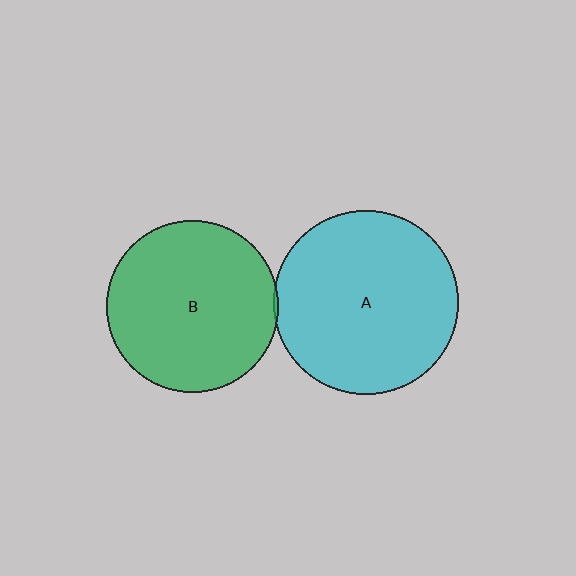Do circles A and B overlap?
Yes.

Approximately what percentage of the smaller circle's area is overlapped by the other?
Approximately 5%.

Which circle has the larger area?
Circle A (cyan).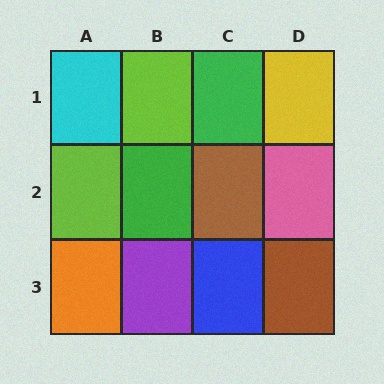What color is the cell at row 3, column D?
Brown.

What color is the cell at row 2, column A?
Lime.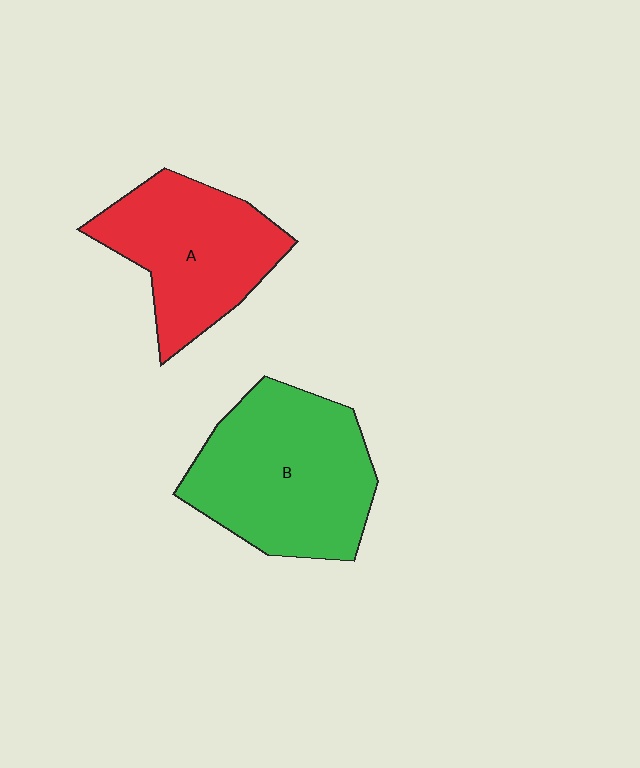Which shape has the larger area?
Shape B (green).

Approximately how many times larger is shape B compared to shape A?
Approximately 1.3 times.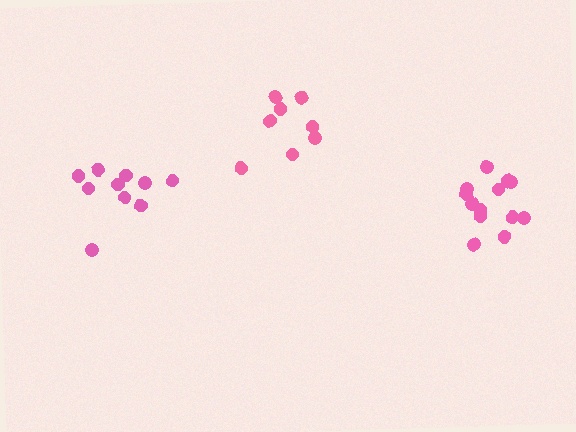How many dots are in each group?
Group 1: 8 dots, Group 2: 13 dots, Group 3: 10 dots (31 total).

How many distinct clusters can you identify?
There are 3 distinct clusters.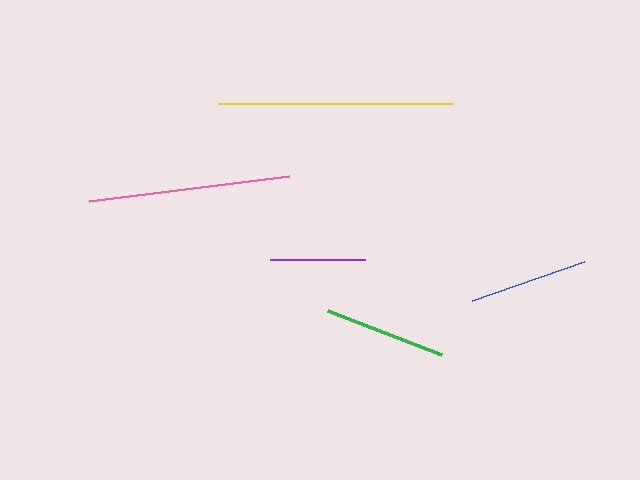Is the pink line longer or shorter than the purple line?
The pink line is longer than the purple line.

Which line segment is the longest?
The yellow line is the longest at approximately 235 pixels.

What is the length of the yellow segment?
The yellow segment is approximately 235 pixels long.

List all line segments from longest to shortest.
From longest to shortest: yellow, pink, green, blue, purple.